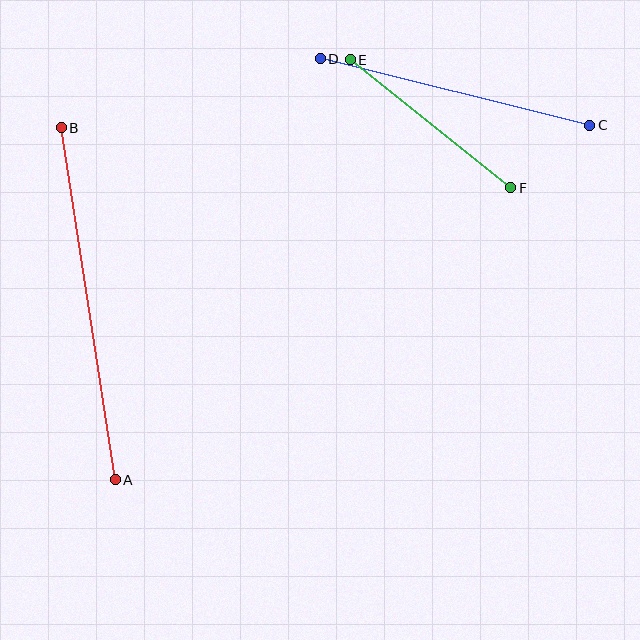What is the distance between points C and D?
The distance is approximately 277 pixels.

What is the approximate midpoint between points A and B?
The midpoint is at approximately (88, 304) pixels.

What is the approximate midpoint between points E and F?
The midpoint is at approximately (430, 124) pixels.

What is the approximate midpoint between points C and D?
The midpoint is at approximately (455, 92) pixels.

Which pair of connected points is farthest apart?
Points A and B are farthest apart.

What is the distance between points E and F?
The distance is approximately 205 pixels.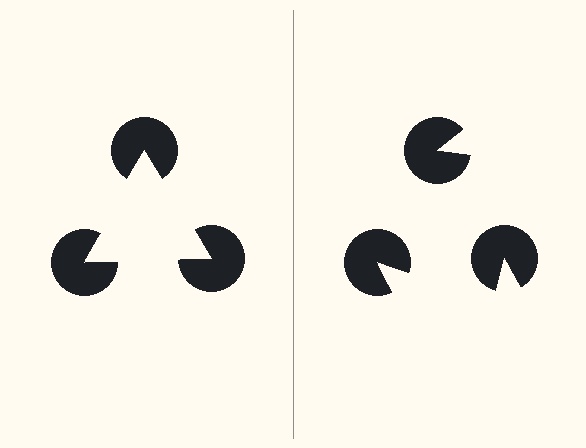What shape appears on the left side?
An illusory triangle.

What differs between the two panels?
The pac-man discs are positioned identically on both sides; only the wedge orientations differ. On the left they align to a triangle; on the right they are misaligned.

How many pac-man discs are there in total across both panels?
6 — 3 on each side.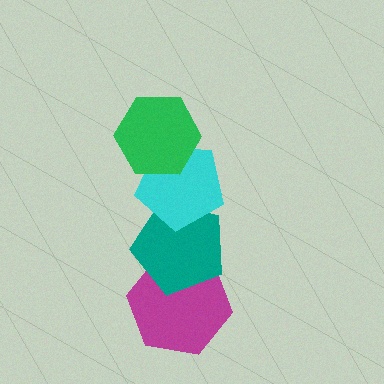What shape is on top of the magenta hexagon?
The teal pentagon is on top of the magenta hexagon.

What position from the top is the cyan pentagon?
The cyan pentagon is 2nd from the top.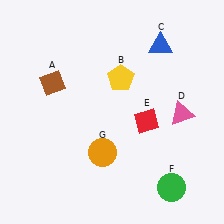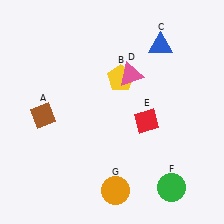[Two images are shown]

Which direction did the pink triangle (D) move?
The pink triangle (D) moved left.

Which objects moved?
The objects that moved are: the brown diamond (A), the pink triangle (D), the orange circle (G).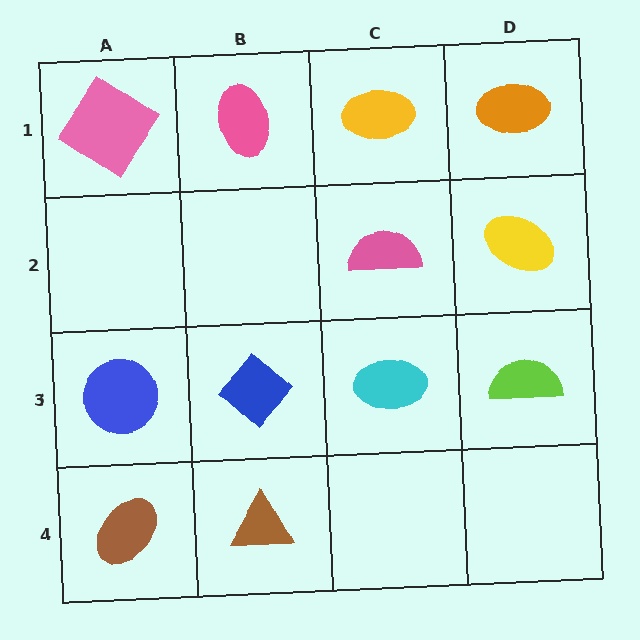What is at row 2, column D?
A yellow ellipse.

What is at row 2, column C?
A pink semicircle.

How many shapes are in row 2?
2 shapes.